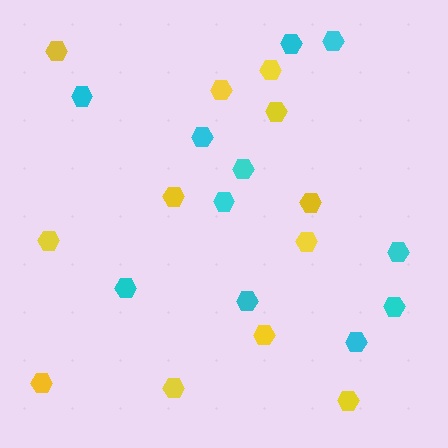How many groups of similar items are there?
There are 2 groups: one group of yellow hexagons (12) and one group of cyan hexagons (11).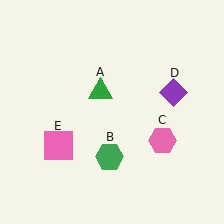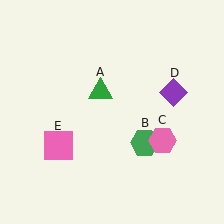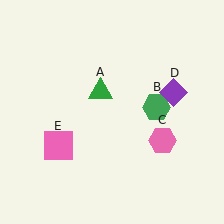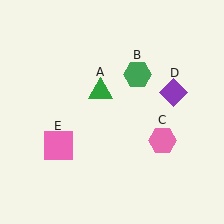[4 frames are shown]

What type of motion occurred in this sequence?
The green hexagon (object B) rotated counterclockwise around the center of the scene.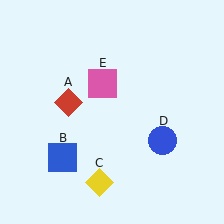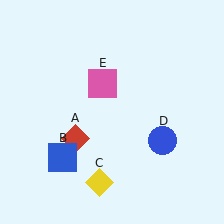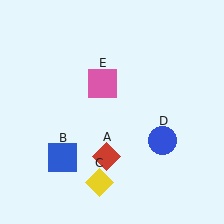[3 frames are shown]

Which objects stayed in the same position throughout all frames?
Blue square (object B) and yellow diamond (object C) and blue circle (object D) and pink square (object E) remained stationary.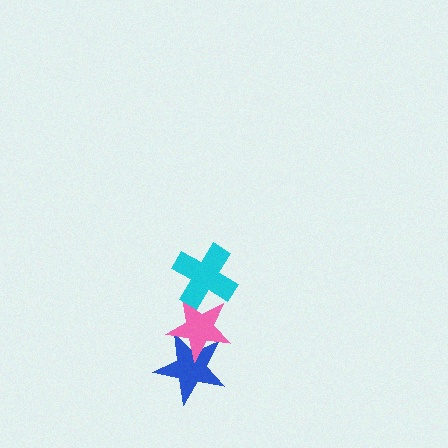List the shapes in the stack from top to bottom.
From top to bottom: the cyan cross, the pink star, the blue star.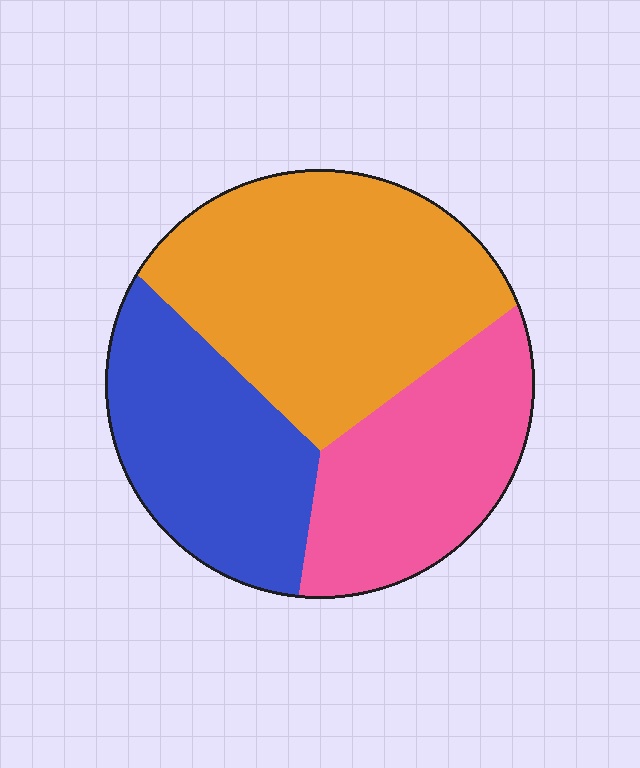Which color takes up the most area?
Orange, at roughly 45%.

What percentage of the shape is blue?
Blue takes up about one quarter (1/4) of the shape.